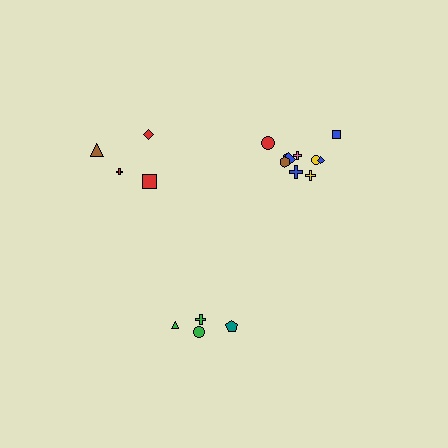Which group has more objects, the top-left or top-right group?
The top-right group.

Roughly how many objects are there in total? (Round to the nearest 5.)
Roughly 20 objects in total.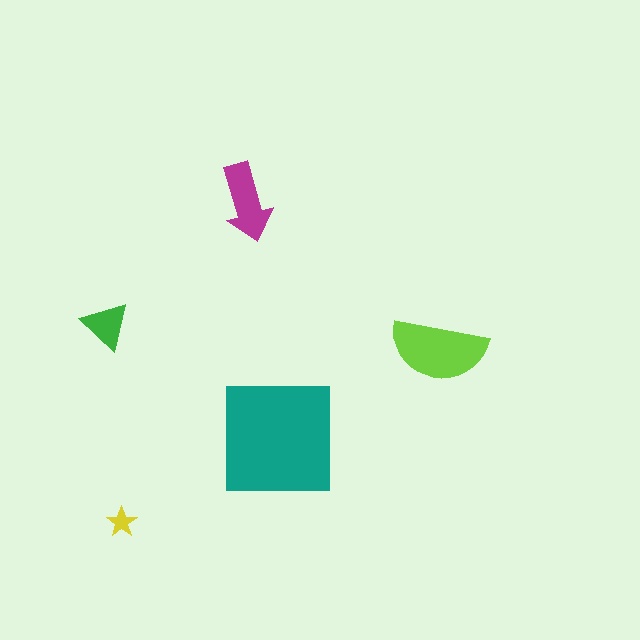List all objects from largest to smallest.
The teal square, the lime semicircle, the magenta arrow, the green triangle, the yellow star.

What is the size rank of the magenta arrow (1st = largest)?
3rd.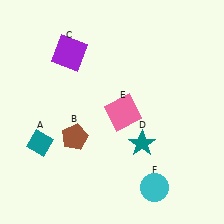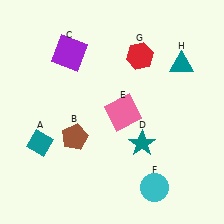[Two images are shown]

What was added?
A red hexagon (G), a teal triangle (H) were added in Image 2.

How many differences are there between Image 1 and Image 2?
There are 2 differences between the two images.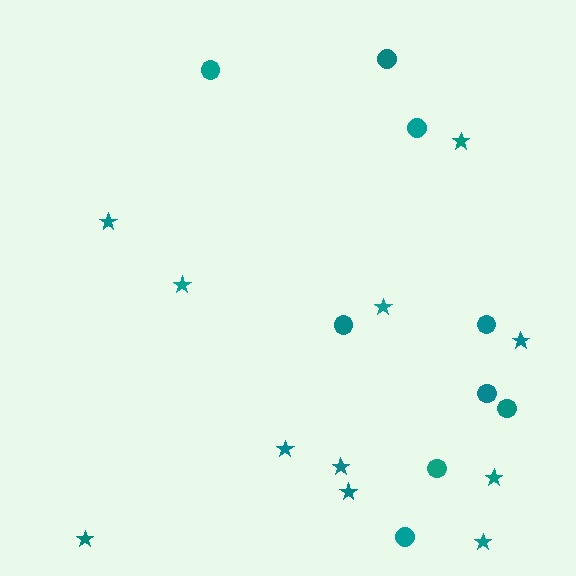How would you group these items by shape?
There are 2 groups: one group of circles (9) and one group of stars (11).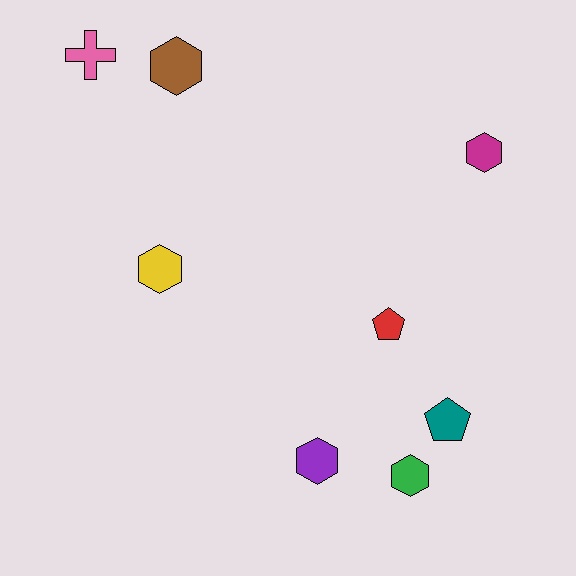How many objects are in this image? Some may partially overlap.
There are 8 objects.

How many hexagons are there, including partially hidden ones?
There are 5 hexagons.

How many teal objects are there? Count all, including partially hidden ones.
There is 1 teal object.